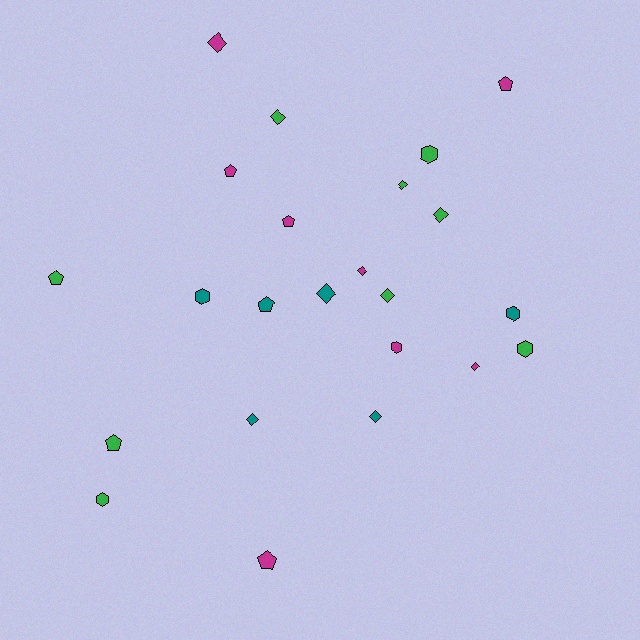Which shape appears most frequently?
Diamond, with 10 objects.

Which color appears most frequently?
Green, with 9 objects.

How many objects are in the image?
There are 23 objects.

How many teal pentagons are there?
There is 1 teal pentagon.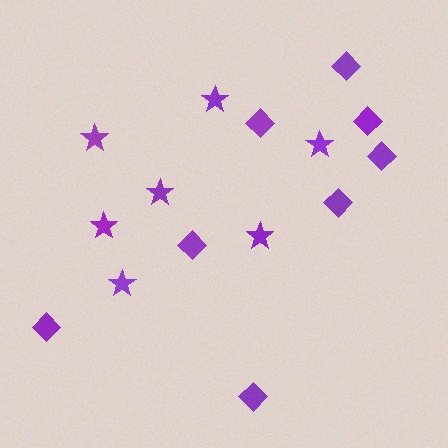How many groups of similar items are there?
There are 2 groups: one group of diamonds (8) and one group of stars (7).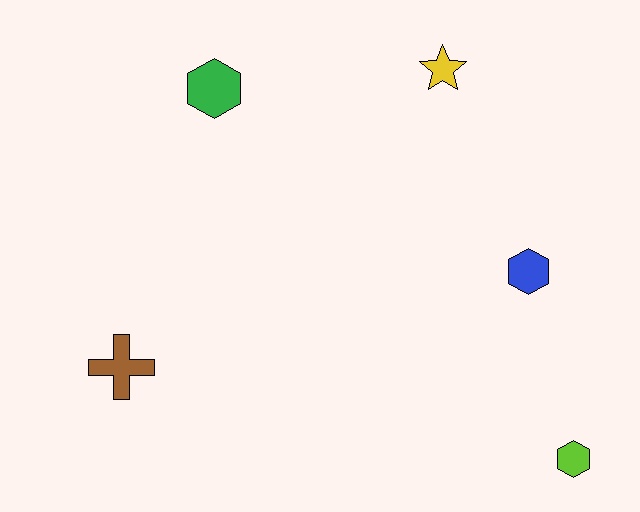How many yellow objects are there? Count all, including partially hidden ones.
There is 1 yellow object.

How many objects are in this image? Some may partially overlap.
There are 5 objects.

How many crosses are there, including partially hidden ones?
There is 1 cross.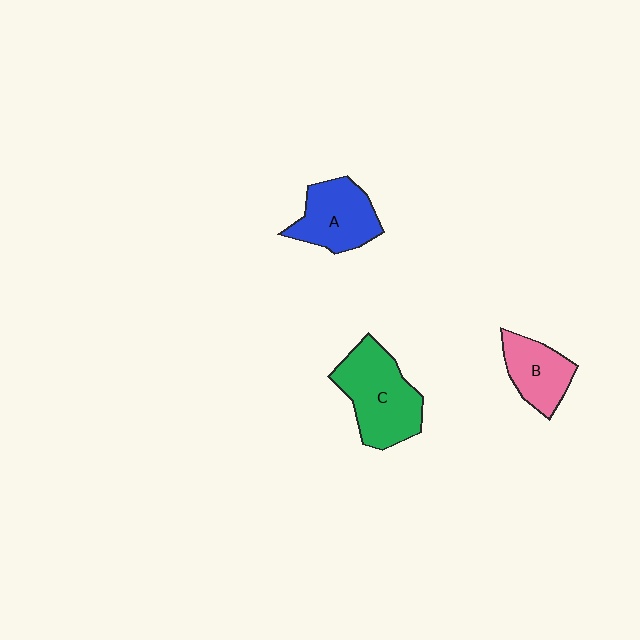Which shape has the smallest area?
Shape B (pink).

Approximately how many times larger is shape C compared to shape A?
Approximately 1.3 times.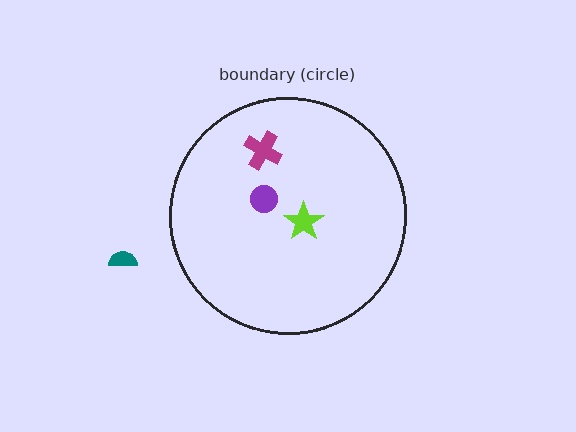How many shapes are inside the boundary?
3 inside, 1 outside.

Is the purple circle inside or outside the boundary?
Inside.